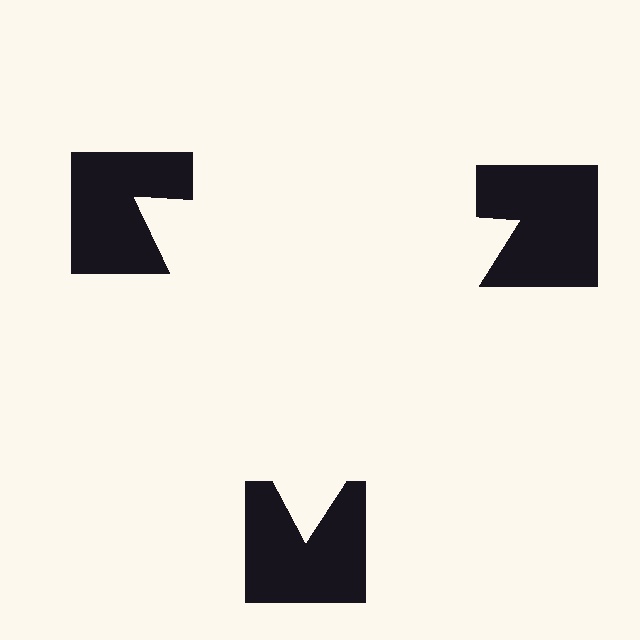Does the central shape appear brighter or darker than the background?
It typically appears slightly brighter than the background, even though no actual brightness change is drawn.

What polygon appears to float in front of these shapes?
An illusory triangle — its edges are inferred from the aligned wedge cuts in the notched squares, not physically drawn.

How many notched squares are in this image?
There are 3 — one at each vertex of the illusory triangle.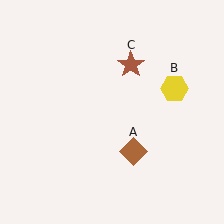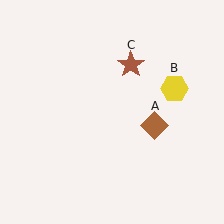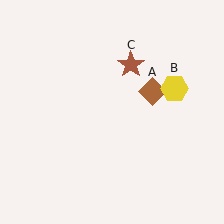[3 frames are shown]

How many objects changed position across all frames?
1 object changed position: brown diamond (object A).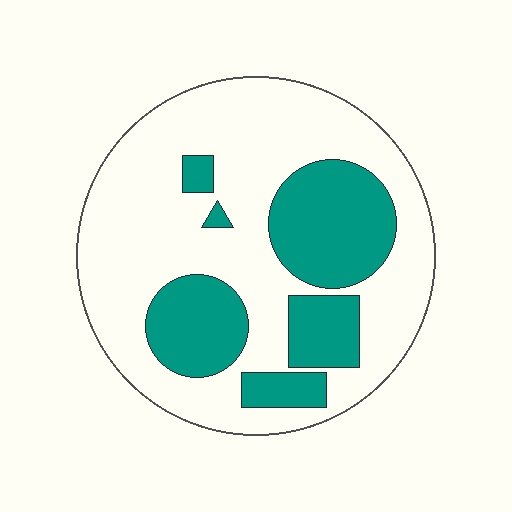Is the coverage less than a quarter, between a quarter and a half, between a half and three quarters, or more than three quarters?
Between a quarter and a half.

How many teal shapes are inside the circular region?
6.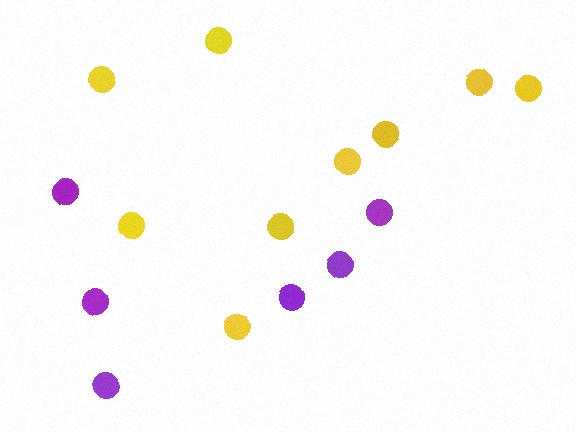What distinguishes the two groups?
There are 2 groups: one group of purple circles (6) and one group of yellow circles (9).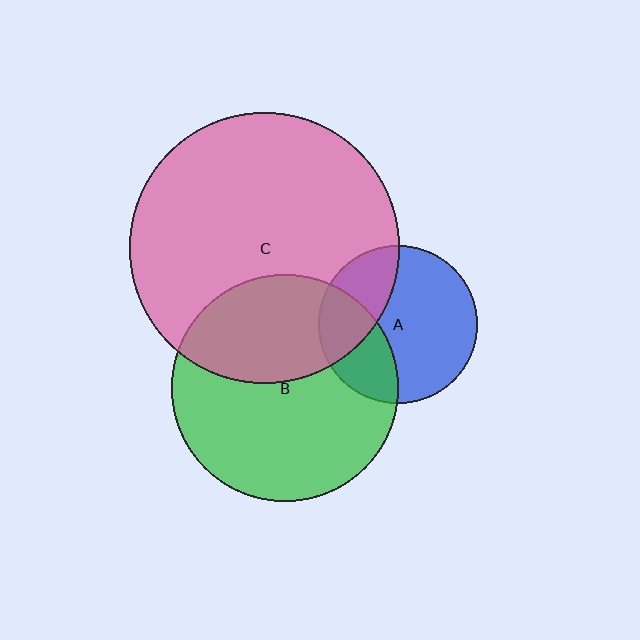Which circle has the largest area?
Circle C (pink).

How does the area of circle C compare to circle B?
Approximately 1.4 times.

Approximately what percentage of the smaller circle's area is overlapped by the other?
Approximately 30%.